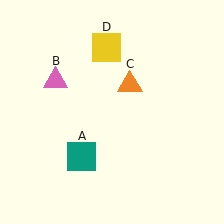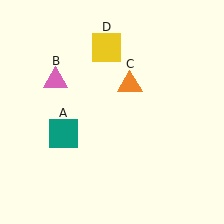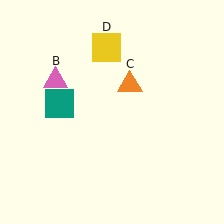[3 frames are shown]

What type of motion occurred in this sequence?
The teal square (object A) rotated clockwise around the center of the scene.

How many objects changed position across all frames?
1 object changed position: teal square (object A).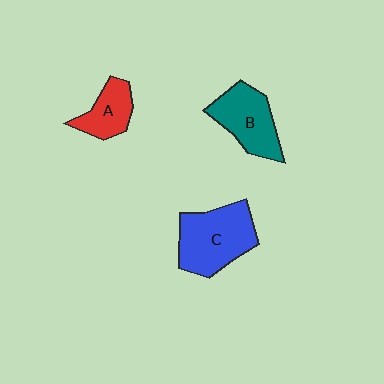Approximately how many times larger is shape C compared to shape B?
Approximately 1.3 times.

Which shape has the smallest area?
Shape A (red).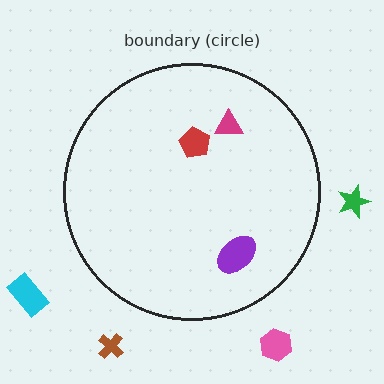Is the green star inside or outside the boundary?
Outside.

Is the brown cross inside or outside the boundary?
Outside.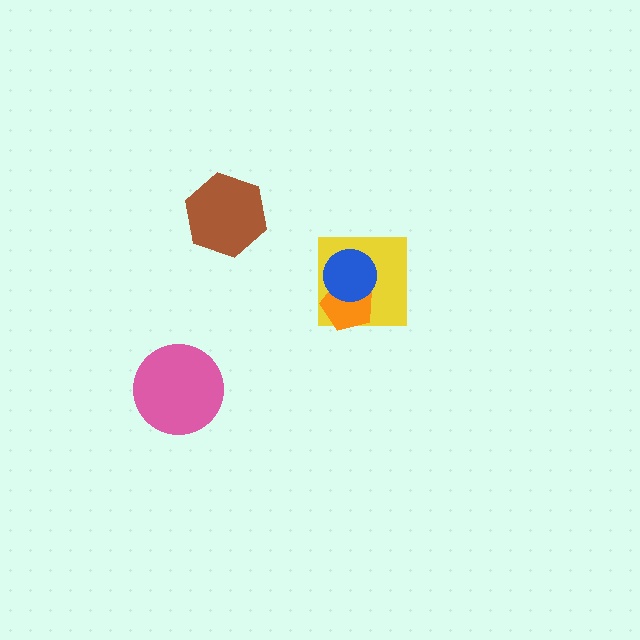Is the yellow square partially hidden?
Yes, it is partially covered by another shape.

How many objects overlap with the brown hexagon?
0 objects overlap with the brown hexagon.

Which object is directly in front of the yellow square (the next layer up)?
The orange pentagon is directly in front of the yellow square.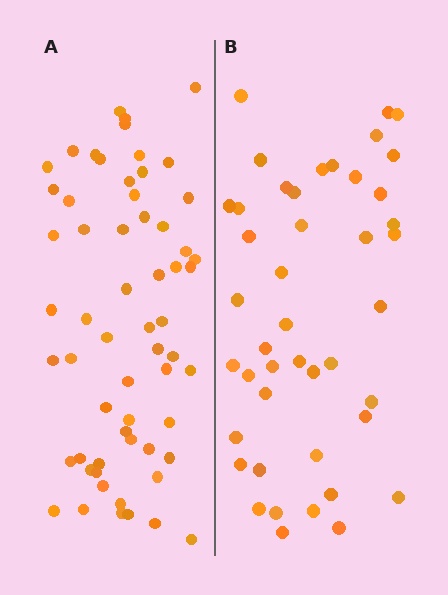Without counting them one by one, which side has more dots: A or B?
Region A (the left region) has more dots.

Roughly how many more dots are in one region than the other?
Region A has approximately 15 more dots than region B.